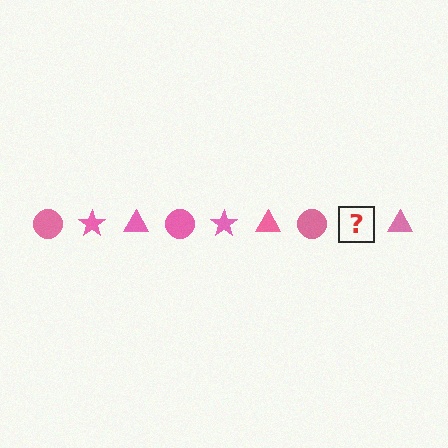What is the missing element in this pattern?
The missing element is a pink star.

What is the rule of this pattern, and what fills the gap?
The rule is that the pattern cycles through circle, star, triangle shapes in pink. The gap should be filled with a pink star.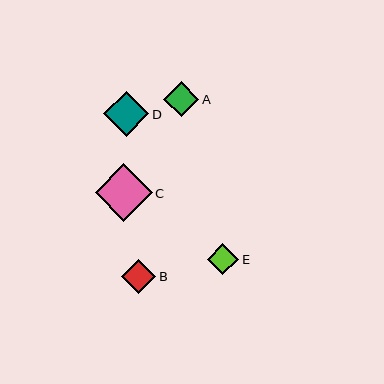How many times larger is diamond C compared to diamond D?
Diamond C is approximately 1.3 times the size of diamond D.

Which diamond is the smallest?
Diamond E is the smallest with a size of approximately 31 pixels.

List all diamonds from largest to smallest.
From largest to smallest: C, D, A, B, E.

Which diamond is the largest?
Diamond C is the largest with a size of approximately 57 pixels.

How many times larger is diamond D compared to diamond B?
Diamond D is approximately 1.3 times the size of diamond B.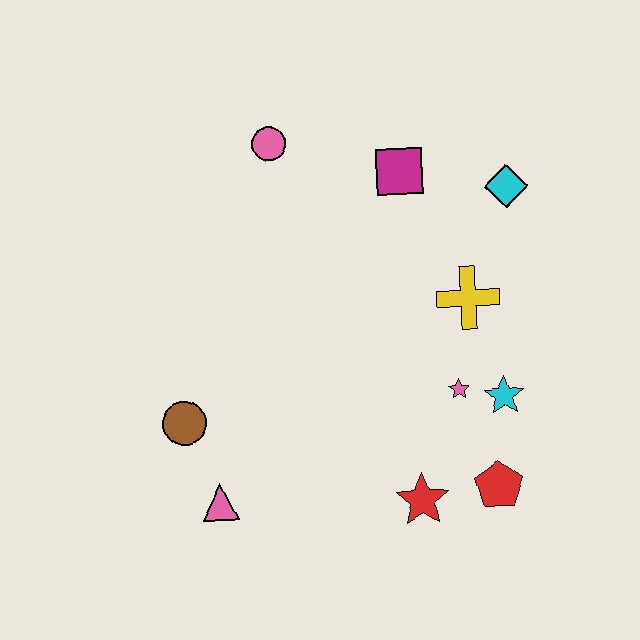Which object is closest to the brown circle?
The pink triangle is closest to the brown circle.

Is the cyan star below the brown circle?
No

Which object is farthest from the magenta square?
The pink triangle is farthest from the magenta square.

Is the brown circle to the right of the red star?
No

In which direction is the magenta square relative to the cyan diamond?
The magenta square is to the left of the cyan diamond.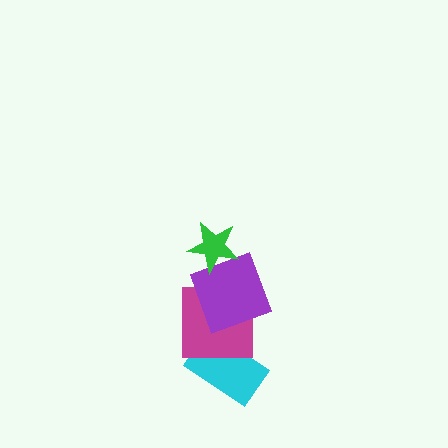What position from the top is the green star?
The green star is 1st from the top.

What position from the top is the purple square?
The purple square is 2nd from the top.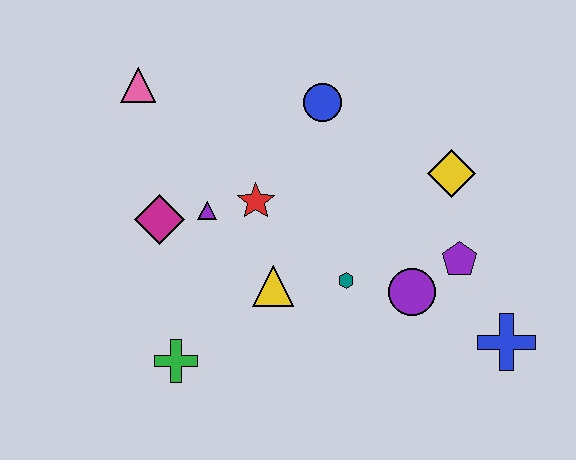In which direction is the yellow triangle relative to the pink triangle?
The yellow triangle is below the pink triangle.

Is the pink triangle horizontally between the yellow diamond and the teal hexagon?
No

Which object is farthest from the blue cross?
The pink triangle is farthest from the blue cross.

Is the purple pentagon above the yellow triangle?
Yes